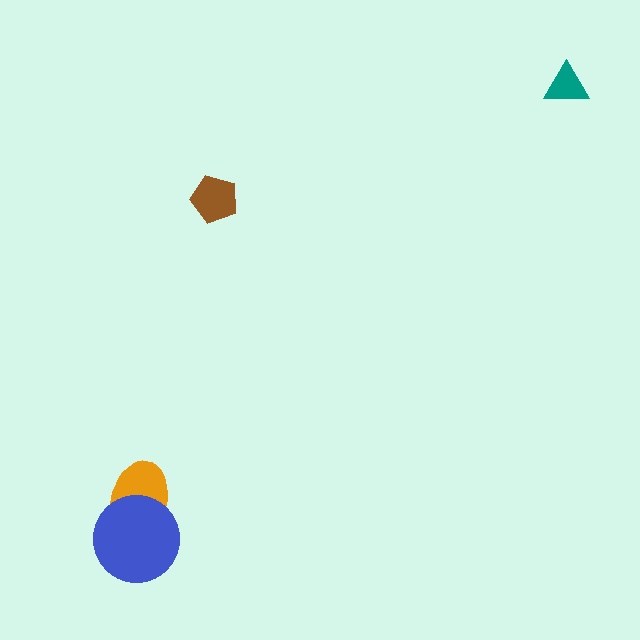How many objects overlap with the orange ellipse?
1 object overlaps with the orange ellipse.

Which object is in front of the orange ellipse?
The blue circle is in front of the orange ellipse.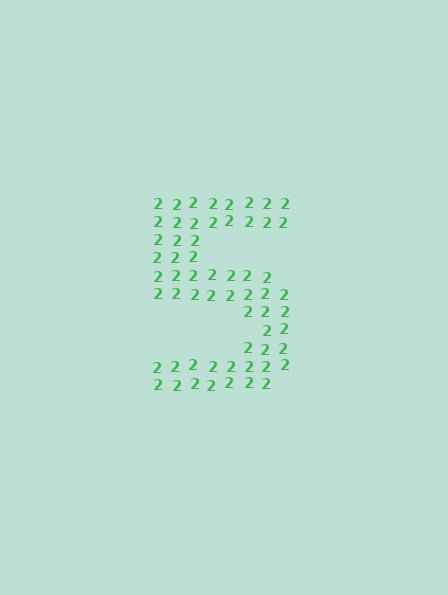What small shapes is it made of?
It is made of small digit 2's.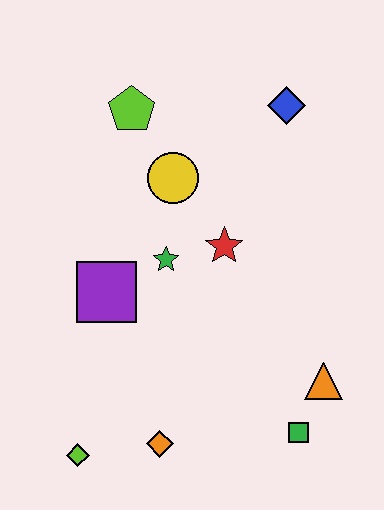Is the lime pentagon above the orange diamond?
Yes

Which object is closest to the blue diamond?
The yellow circle is closest to the blue diamond.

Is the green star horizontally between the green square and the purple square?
Yes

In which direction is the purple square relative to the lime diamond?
The purple square is above the lime diamond.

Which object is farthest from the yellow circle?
The lime diamond is farthest from the yellow circle.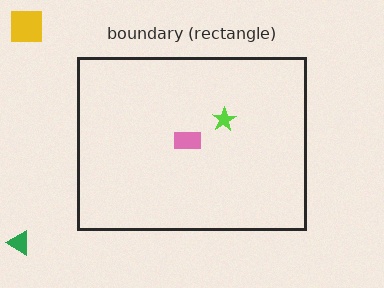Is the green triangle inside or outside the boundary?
Outside.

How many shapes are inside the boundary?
2 inside, 2 outside.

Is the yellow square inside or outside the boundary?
Outside.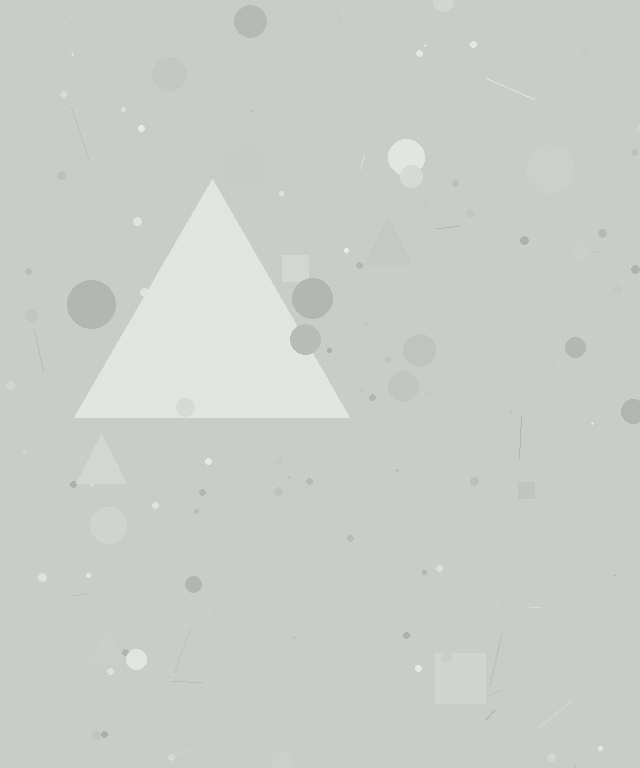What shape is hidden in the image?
A triangle is hidden in the image.